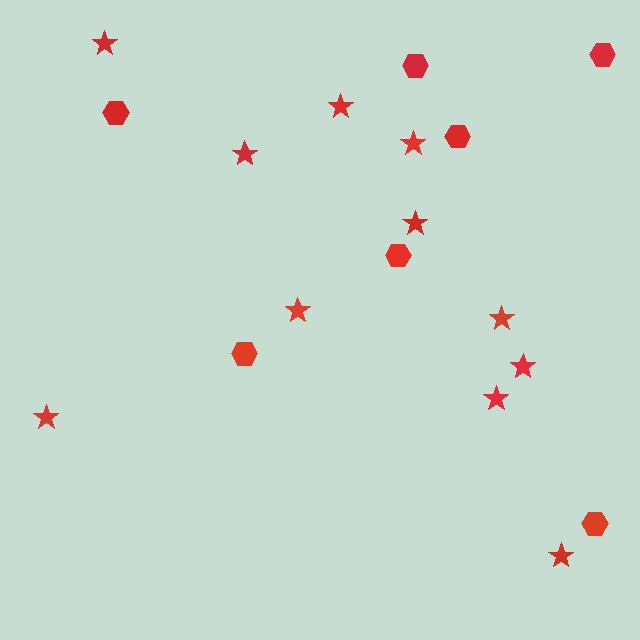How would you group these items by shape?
There are 2 groups: one group of hexagons (7) and one group of stars (11).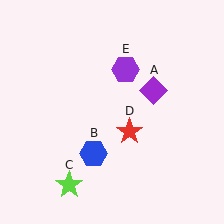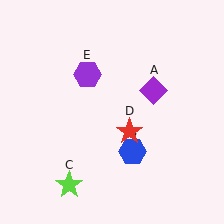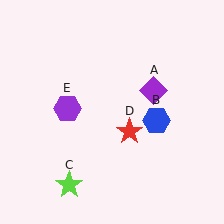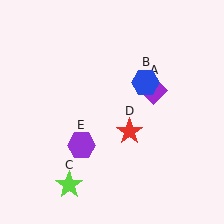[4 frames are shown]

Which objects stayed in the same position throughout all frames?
Purple diamond (object A) and lime star (object C) and red star (object D) remained stationary.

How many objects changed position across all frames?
2 objects changed position: blue hexagon (object B), purple hexagon (object E).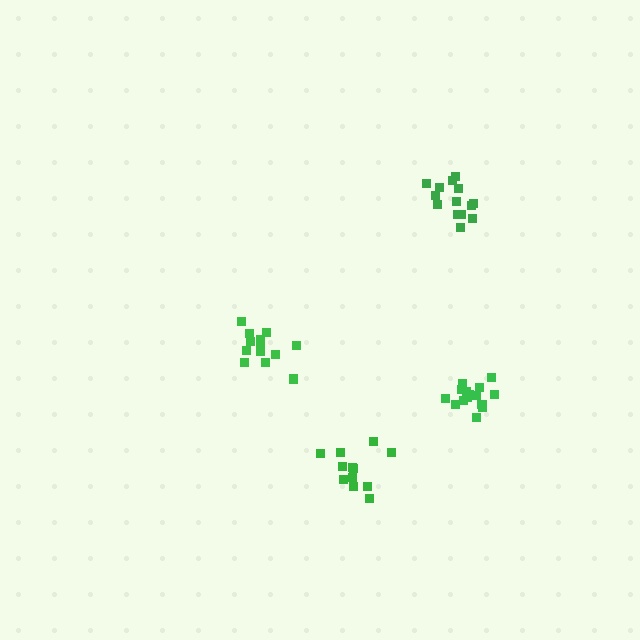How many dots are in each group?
Group 1: 14 dots, Group 2: 15 dots, Group 3: 14 dots, Group 4: 12 dots (55 total).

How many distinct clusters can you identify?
There are 4 distinct clusters.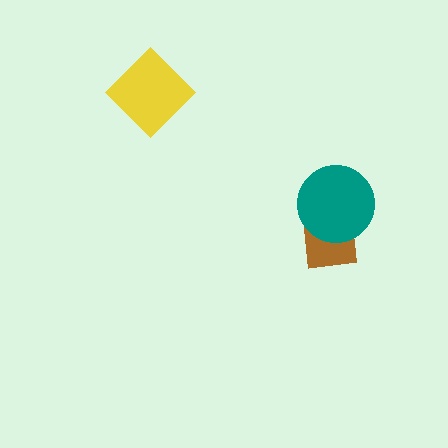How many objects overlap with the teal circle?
1 object overlaps with the teal circle.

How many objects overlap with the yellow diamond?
0 objects overlap with the yellow diamond.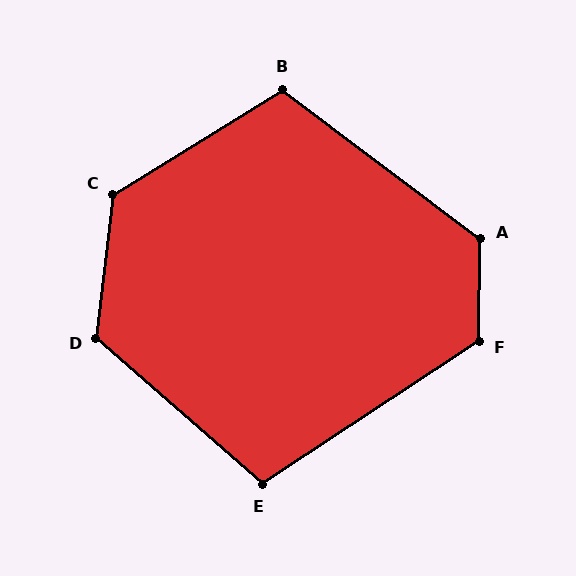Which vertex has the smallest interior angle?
E, at approximately 105 degrees.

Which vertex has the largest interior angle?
C, at approximately 128 degrees.